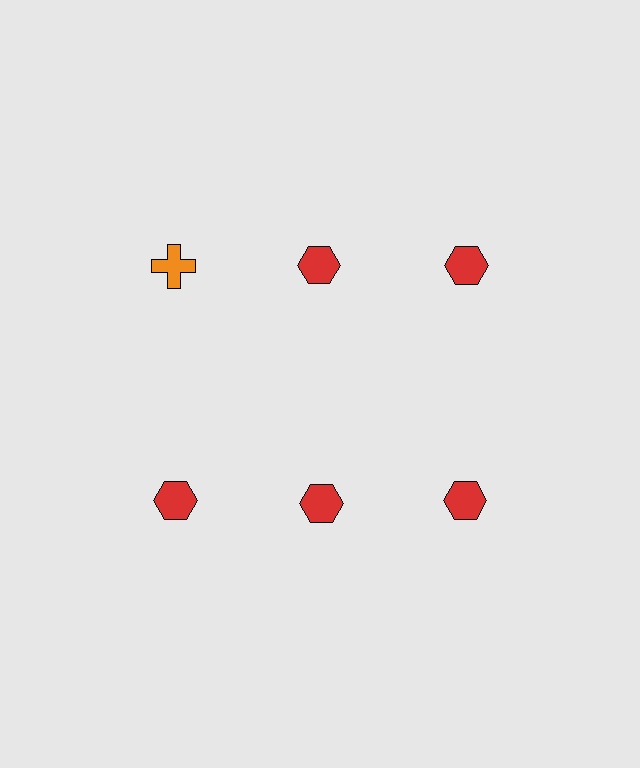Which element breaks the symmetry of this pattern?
The orange cross in the top row, leftmost column breaks the symmetry. All other shapes are red hexagons.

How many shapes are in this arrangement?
There are 6 shapes arranged in a grid pattern.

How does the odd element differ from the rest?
It differs in both color (orange instead of red) and shape (cross instead of hexagon).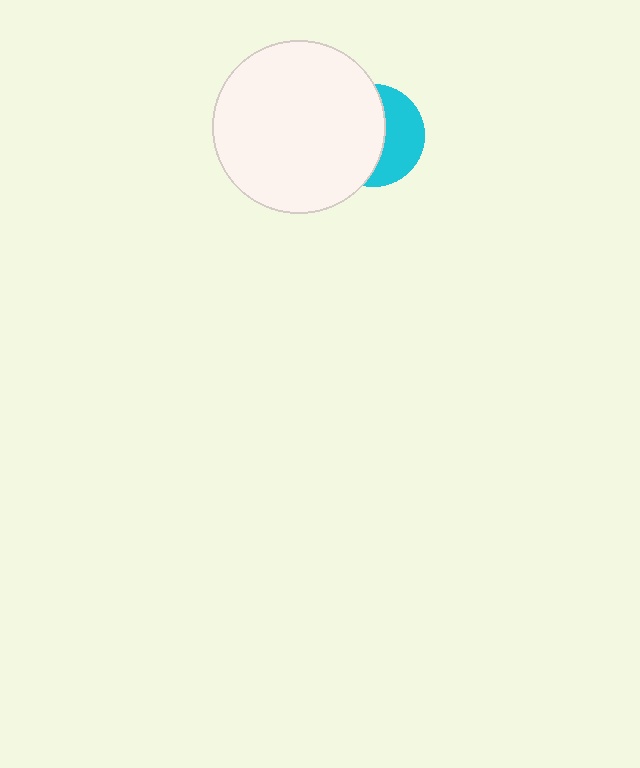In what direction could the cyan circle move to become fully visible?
The cyan circle could move right. That would shift it out from behind the white circle entirely.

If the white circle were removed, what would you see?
You would see the complete cyan circle.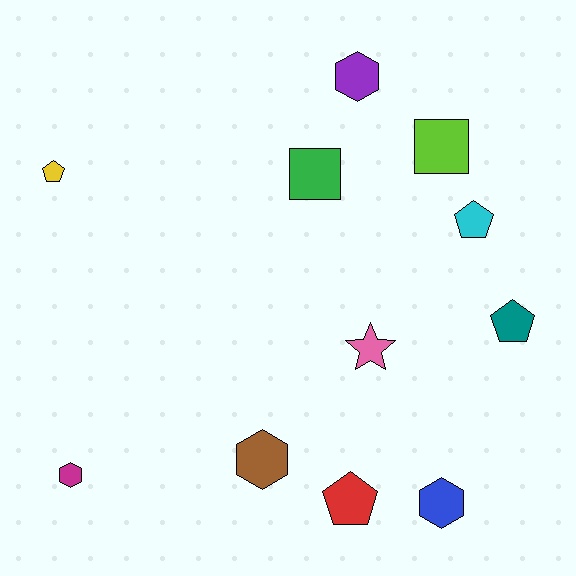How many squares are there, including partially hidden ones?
There are 2 squares.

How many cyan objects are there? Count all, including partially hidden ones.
There is 1 cyan object.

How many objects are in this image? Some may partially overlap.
There are 11 objects.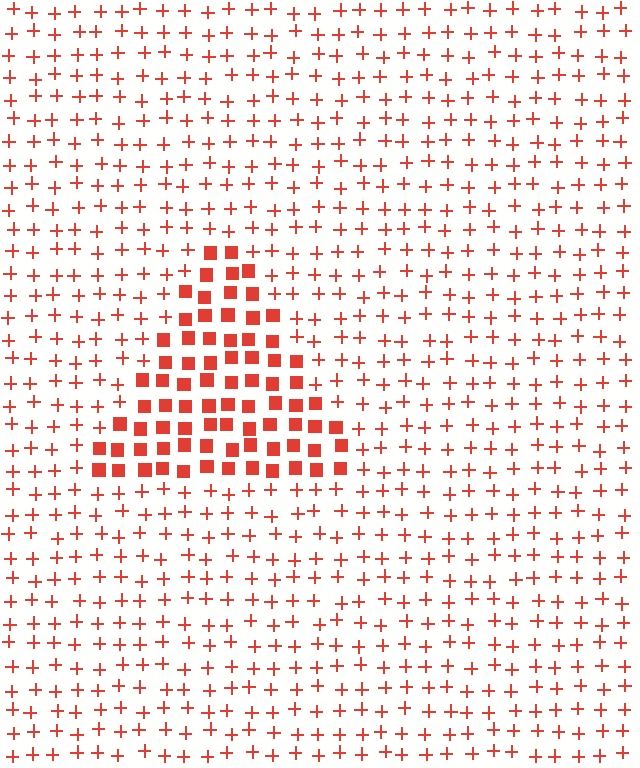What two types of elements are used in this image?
The image uses squares inside the triangle region and plus signs outside it.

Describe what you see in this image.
The image is filled with small red elements arranged in a uniform grid. A triangle-shaped region contains squares, while the surrounding area contains plus signs. The boundary is defined purely by the change in element shape.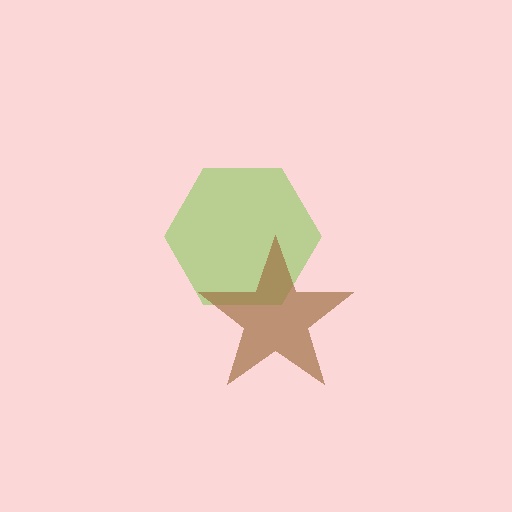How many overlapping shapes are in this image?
There are 2 overlapping shapes in the image.